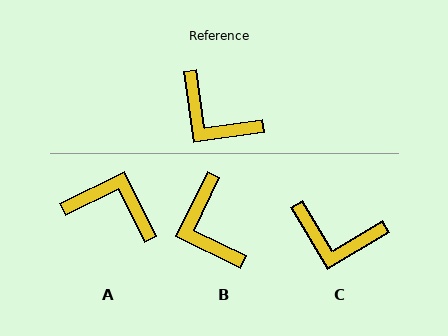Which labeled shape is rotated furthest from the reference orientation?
A, about 161 degrees away.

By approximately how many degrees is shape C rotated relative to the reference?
Approximately 23 degrees counter-clockwise.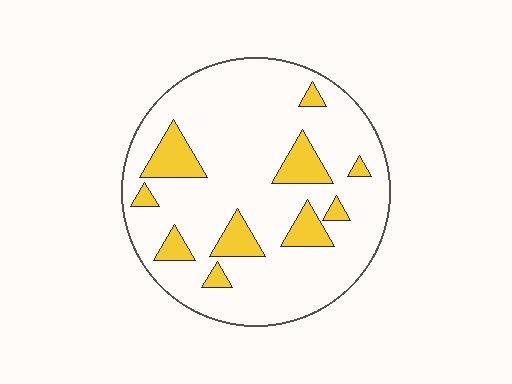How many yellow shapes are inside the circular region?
10.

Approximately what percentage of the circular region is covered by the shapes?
Approximately 15%.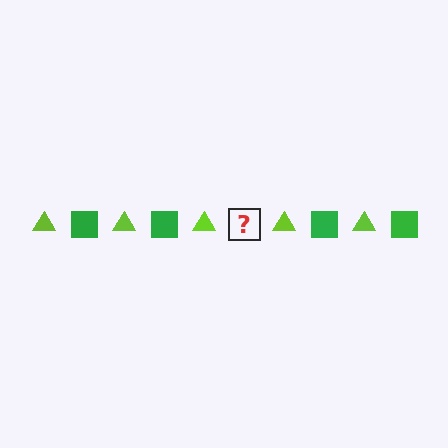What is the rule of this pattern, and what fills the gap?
The rule is that the pattern alternates between lime triangle and green square. The gap should be filled with a green square.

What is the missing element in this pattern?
The missing element is a green square.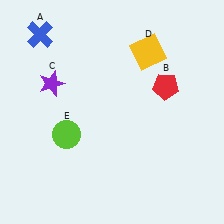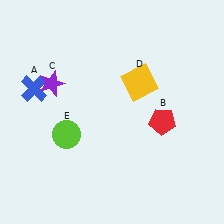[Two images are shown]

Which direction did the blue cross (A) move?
The blue cross (A) moved down.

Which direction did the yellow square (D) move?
The yellow square (D) moved down.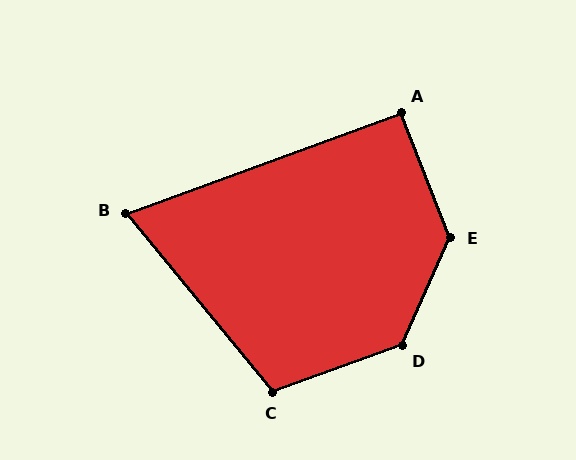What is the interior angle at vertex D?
Approximately 134 degrees (obtuse).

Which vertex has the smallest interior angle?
B, at approximately 71 degrees.